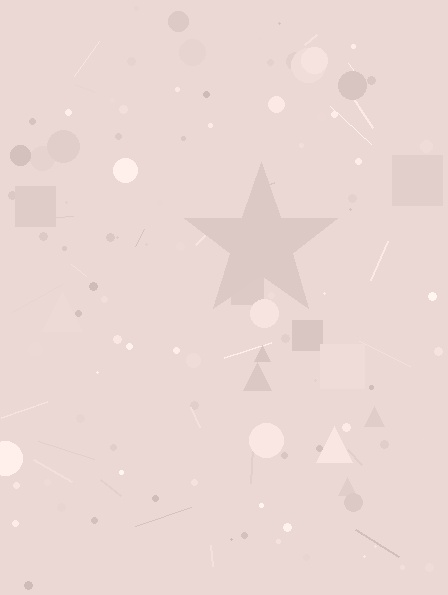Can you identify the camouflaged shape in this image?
The camouflaged shape is a star.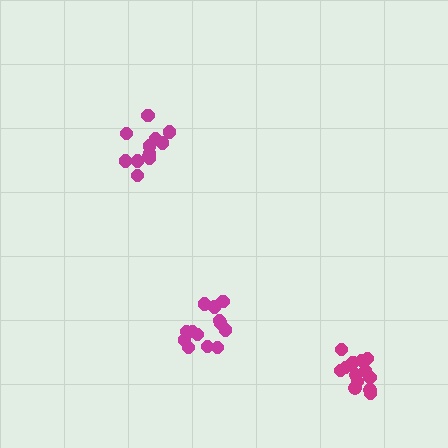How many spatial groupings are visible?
There are 3 spatial groupings.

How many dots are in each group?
Group 1: 12 dots, Group 2: 13 dots, Group 3: 14 dots (39 total).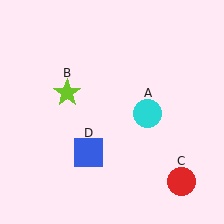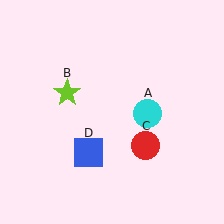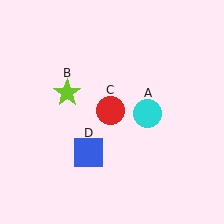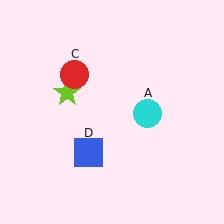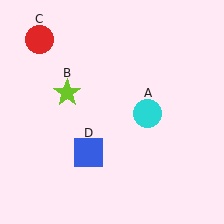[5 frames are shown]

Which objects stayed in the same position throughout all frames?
Cyan circle (object A) and lime star (object B) and blue square (object D) remained stationary.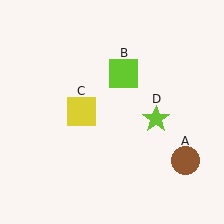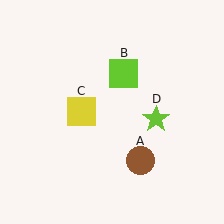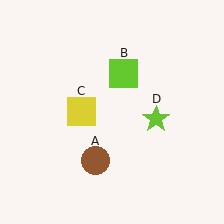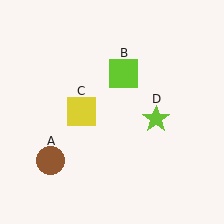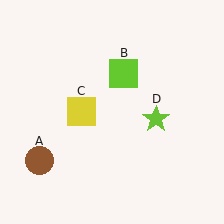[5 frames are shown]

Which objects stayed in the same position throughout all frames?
Lime square (object B) and yellow square (object C) and lime star (object D) remained stationary.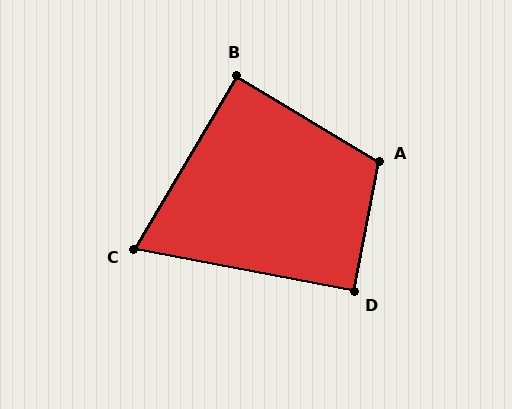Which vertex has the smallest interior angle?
C, at approximately 70 degrees.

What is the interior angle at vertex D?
Approximately 91 degrees (approximately right).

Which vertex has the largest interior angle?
A, at approximately 110 degrees.